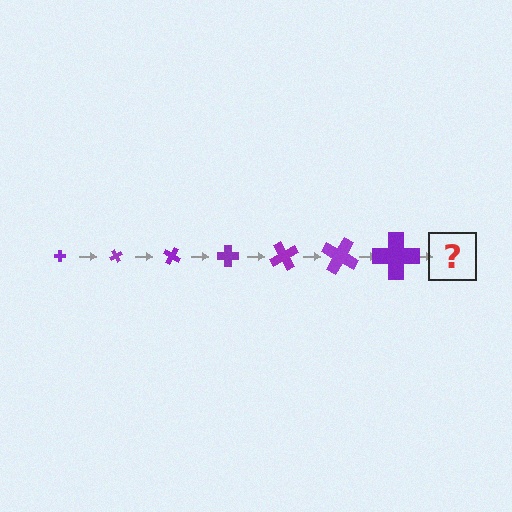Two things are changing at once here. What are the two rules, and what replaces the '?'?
The two rules are that the cross grows larger each step and it rotates 60 degrees each step. The '?' should be a cross, larger than the previous one and rotated 420 degrees from the start.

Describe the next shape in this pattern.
It should be a cross, larger than the previous one and rotated 420 degrees from the start.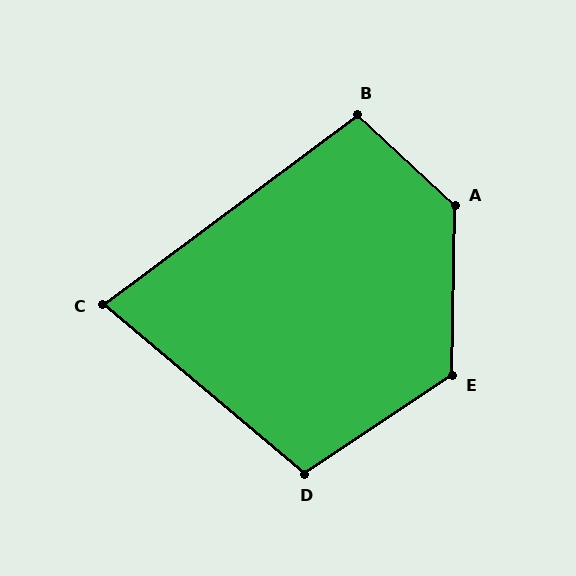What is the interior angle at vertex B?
Approximately 101 degrees (obtuse).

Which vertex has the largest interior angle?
A, at approximately 132 degrees.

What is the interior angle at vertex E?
Approximately 124 degrees (obtuse).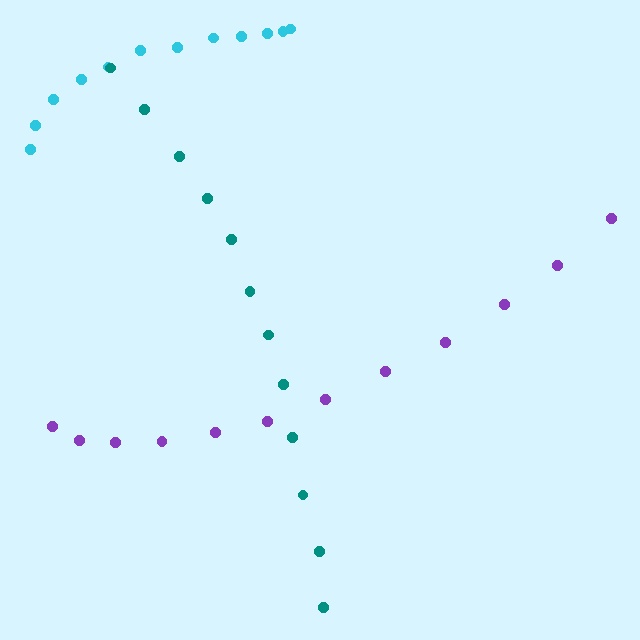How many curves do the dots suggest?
There are 3 distinct paths.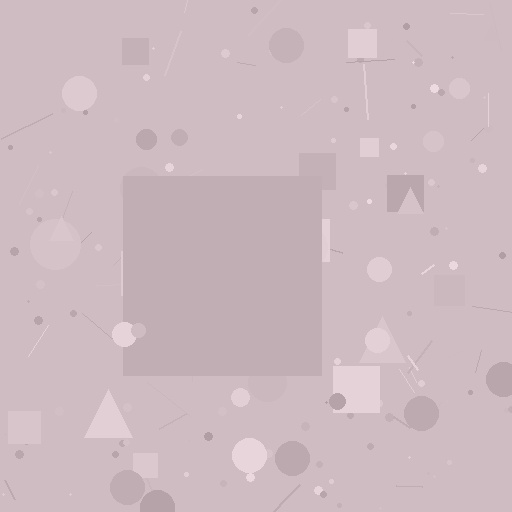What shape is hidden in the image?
A square is hidden in the image.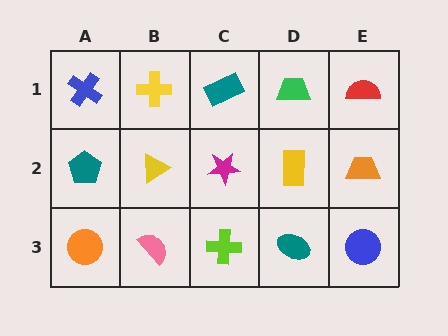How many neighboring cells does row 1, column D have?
3.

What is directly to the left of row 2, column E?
A yellow rectangle.